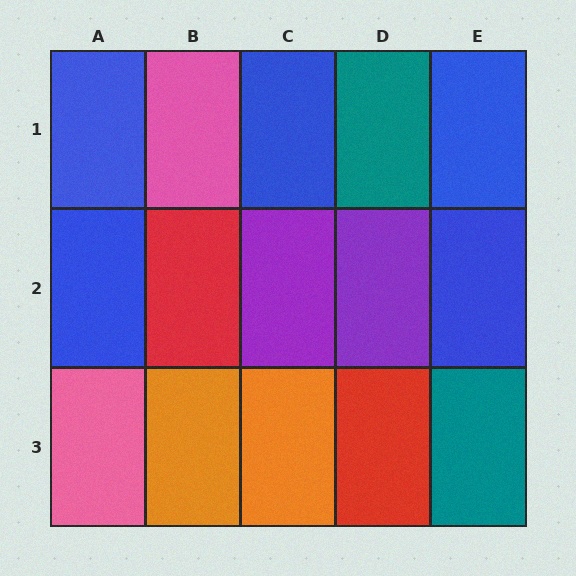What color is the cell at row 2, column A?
Blue.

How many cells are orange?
2 cells are orange.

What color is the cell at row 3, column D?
Red.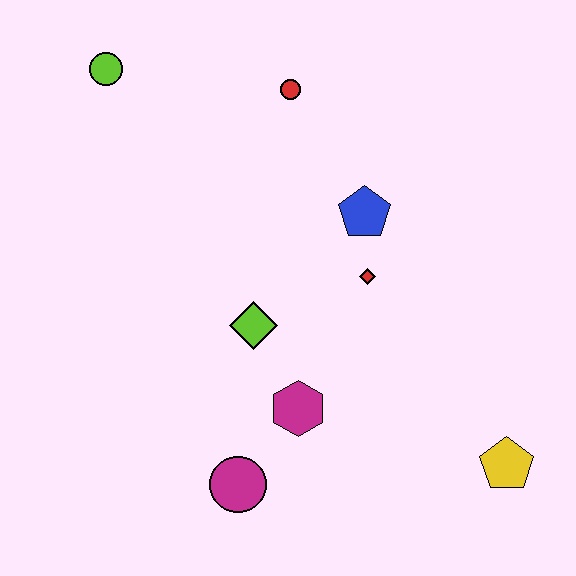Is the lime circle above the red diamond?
Yes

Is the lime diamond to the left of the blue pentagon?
Yes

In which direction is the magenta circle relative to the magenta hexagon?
The magenta circle is below the magenta hexagon.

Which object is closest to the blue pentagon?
The red diamond is closest to the blue pentagon.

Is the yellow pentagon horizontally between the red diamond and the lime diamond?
No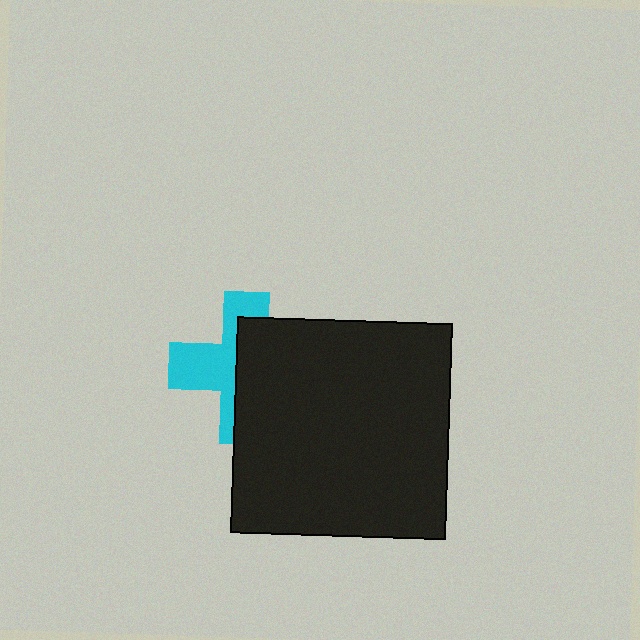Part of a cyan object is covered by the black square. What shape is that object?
It is a cross.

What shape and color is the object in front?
The object in front is a black square.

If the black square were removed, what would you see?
You would see the complete cyan cross.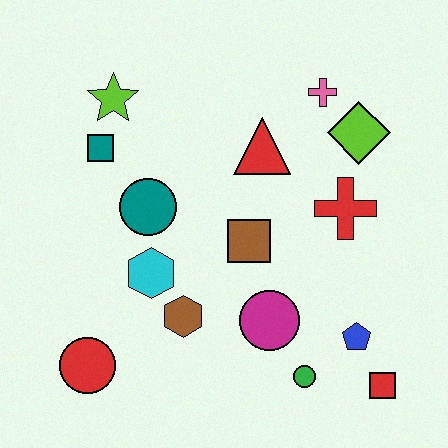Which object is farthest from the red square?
The lime star is farthest from the red square.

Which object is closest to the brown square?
The magenta circle is closest to the brown square.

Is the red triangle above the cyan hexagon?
Yes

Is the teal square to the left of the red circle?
No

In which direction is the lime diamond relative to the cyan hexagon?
The lime diamond is to the right of the cyan hexagon.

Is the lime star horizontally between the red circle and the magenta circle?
Yes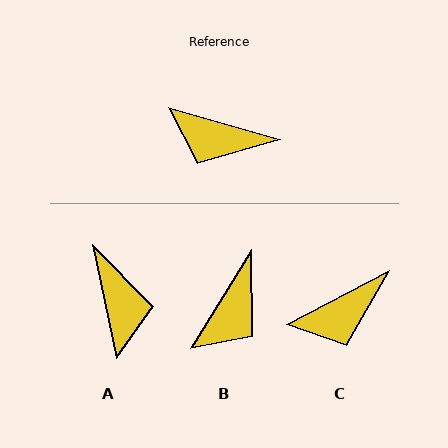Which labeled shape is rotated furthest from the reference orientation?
A, about 118 degrees away.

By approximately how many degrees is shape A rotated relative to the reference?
Approximately 118 degrees counter-clockwise.